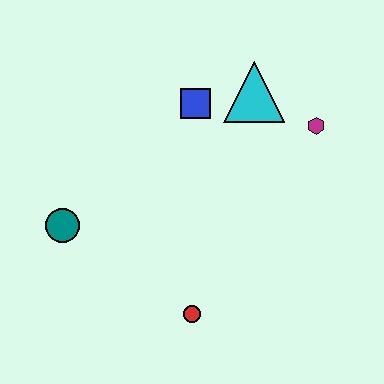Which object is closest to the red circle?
The teal circle is closest to the red circle.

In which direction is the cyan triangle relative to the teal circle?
The cyan triangle is to the right of the teal circle.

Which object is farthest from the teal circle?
The magenta hexagon is farthest from the teal circle.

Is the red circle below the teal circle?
Yes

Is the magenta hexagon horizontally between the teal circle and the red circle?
No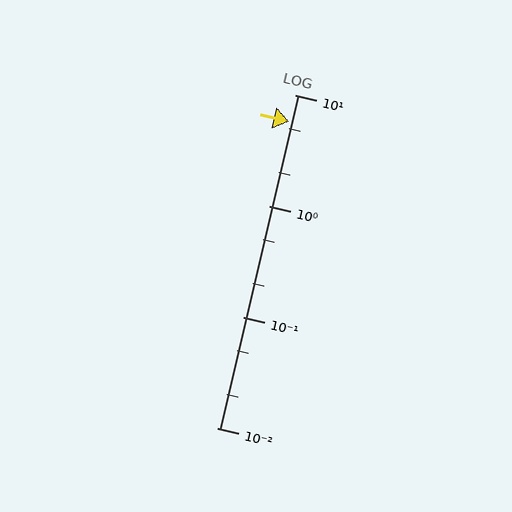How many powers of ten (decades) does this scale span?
The scale spans 3 decades, from 0.01 to 10.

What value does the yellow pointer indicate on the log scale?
The pointer indicates approximately 5.7.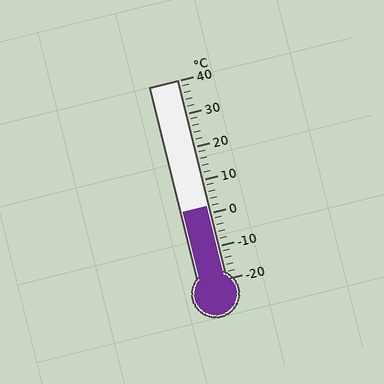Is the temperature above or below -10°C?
The temperature is above -10°C.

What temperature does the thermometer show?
The thermometer shows approximately 2°C.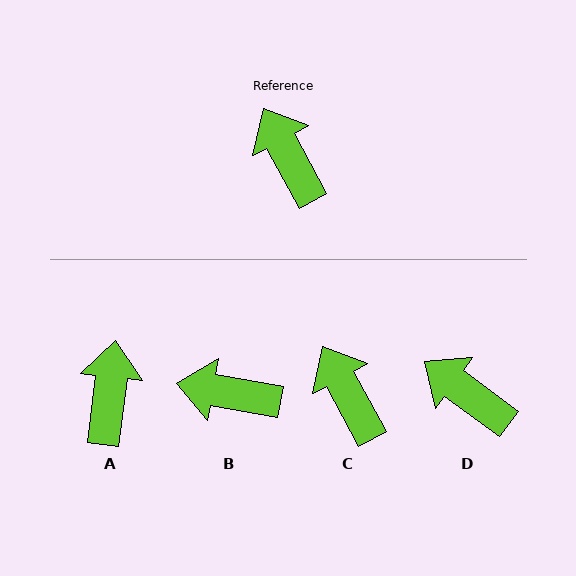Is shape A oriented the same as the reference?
No, it is off by about 35 degrees.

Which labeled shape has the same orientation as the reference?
C.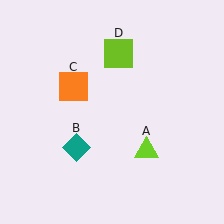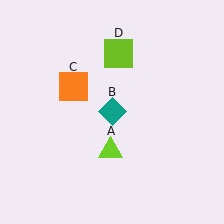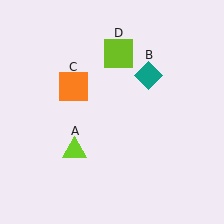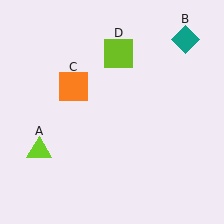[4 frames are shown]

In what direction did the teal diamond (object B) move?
The teal diamond (object B) moved up and to the right.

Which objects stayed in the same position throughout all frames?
Orange square (object C) and lime square (object D) remained stationary.